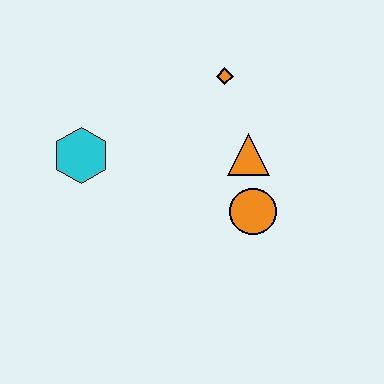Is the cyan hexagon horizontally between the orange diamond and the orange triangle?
No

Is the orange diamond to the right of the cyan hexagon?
Yes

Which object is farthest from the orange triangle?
The cyan hexagon is farthest from the orange triangle.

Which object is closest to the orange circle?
The orange triangle is closest to the orange circle.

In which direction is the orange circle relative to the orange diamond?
The orange circle is below the orange diamond.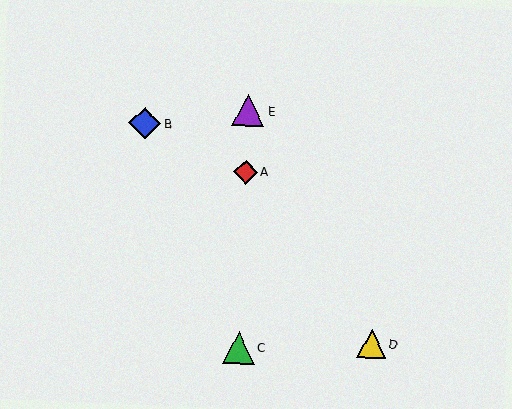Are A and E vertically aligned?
Yes, both are at x≈246.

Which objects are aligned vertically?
Objects A, C, E are aligned vertically.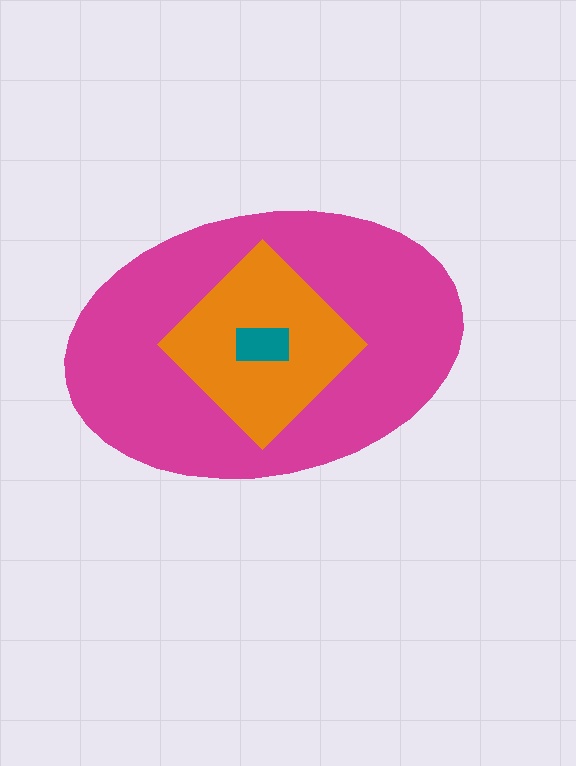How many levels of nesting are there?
3.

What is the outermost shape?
The magenta ellipse.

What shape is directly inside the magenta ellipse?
The orange diamond.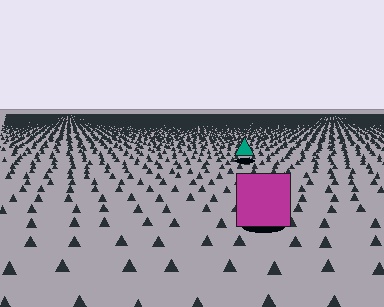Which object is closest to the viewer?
The magenta square is closest. The texture marks near it are larger and more spread out.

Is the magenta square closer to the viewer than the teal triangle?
Yes. The magenta square is closer — you can tell from the texture gradient: the ground texture is coarser near it.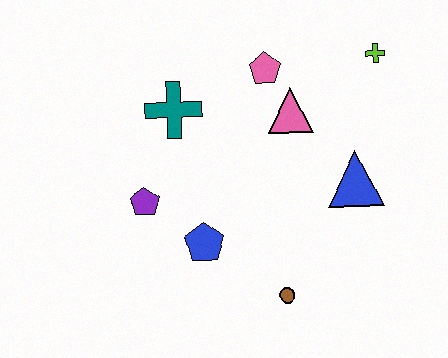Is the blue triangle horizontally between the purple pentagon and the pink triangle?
No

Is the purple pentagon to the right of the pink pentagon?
No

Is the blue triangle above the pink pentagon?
No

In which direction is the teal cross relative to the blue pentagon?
The teal cross is above the blue pentagon.